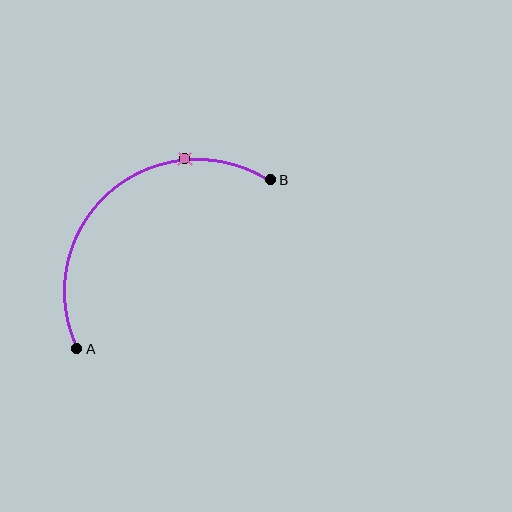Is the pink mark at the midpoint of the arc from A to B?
No. The pink mark lies on the arc but is closer to endpoint B. The arc midpoint would be at the point on the curve equidistant along the arc from both A and B.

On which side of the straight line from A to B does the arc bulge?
The arc bulges above and to the left of the straight line connecting A and B.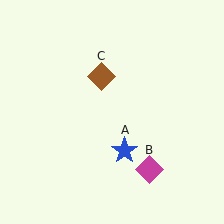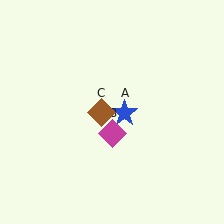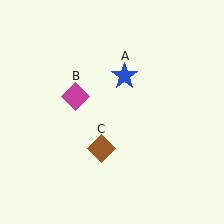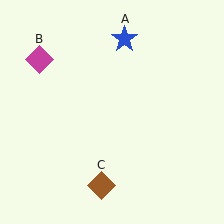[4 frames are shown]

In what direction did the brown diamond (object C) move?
The brown diamond (object C) moved down.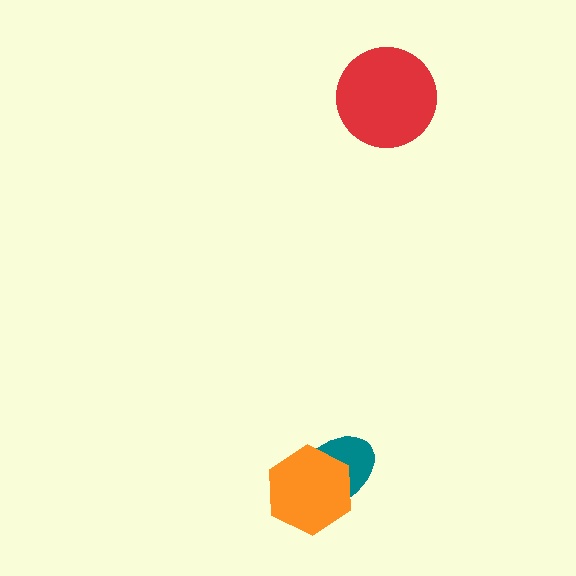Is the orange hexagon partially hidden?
No, no other shape covers it.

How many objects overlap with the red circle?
0 objects overlap with the red circle.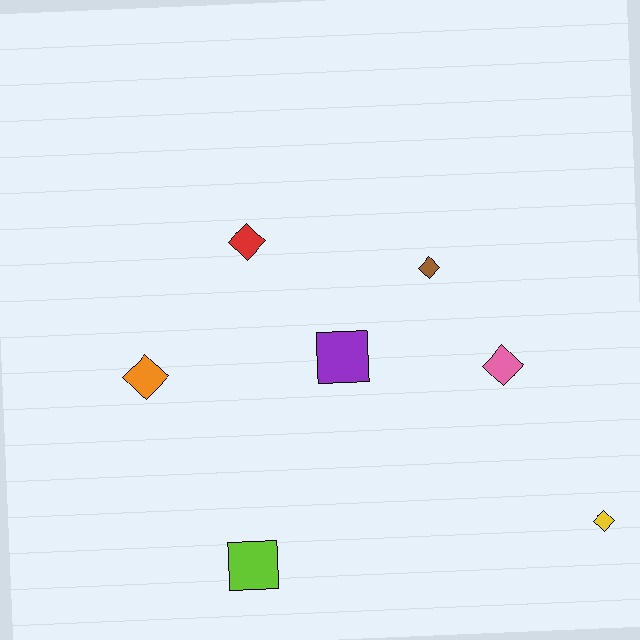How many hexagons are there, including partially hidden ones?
There are no hexagons.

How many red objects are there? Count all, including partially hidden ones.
There is 1 red object.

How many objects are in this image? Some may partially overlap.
There are 7 objects.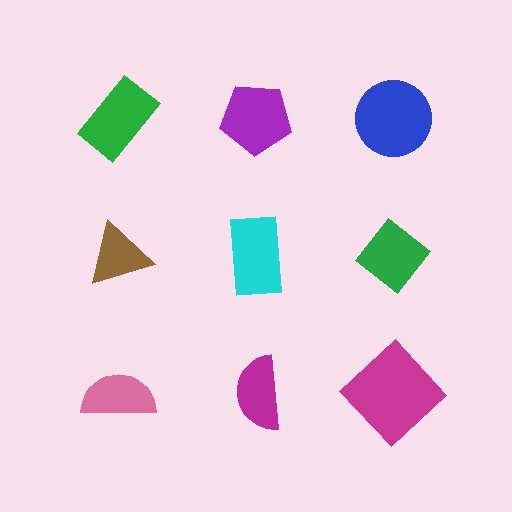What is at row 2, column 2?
A cyan rectangle.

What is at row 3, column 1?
A pink semicircle.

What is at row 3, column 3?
A magenta diamond.